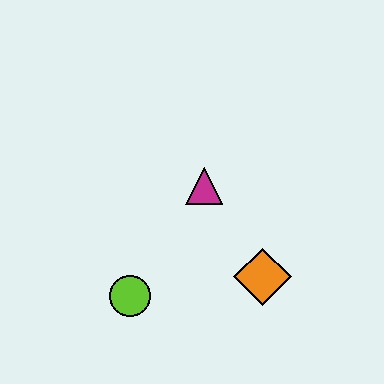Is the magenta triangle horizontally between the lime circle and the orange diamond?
Yes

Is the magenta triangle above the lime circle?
Yes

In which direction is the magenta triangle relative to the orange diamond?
The magenta triangle is above the orange diamond.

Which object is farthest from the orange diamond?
The lime circle is farthest from the orange diamond.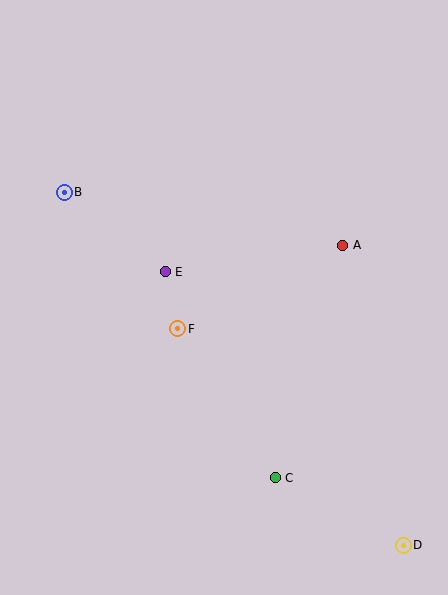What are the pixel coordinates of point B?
Point B is at (64, 193).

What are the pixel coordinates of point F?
Point F is at (178, 329).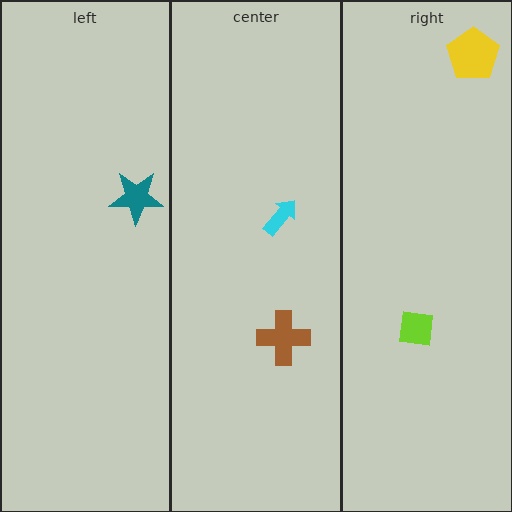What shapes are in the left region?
The teal star.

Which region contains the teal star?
The left region.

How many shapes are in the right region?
2.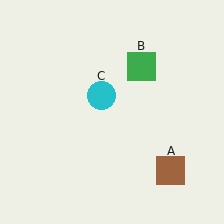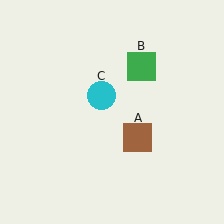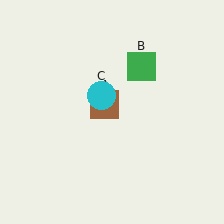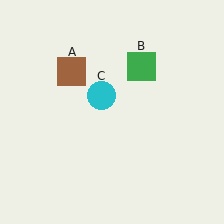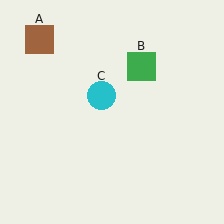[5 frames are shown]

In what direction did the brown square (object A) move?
The brown square (object A) moved up and to the left.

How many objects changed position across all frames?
1 object changed position: brown square (object A).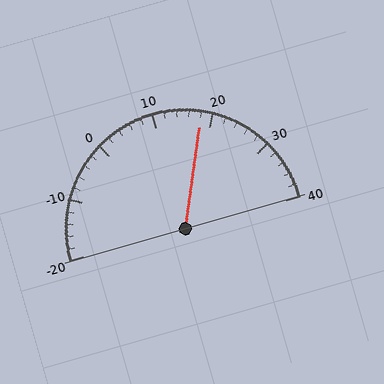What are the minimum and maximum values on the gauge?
The gauge ranges from -20 to 40.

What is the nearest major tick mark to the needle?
The nearest major tick mark is 20.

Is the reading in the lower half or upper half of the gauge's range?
The reading is in the upper half of the range (-20 to 40).